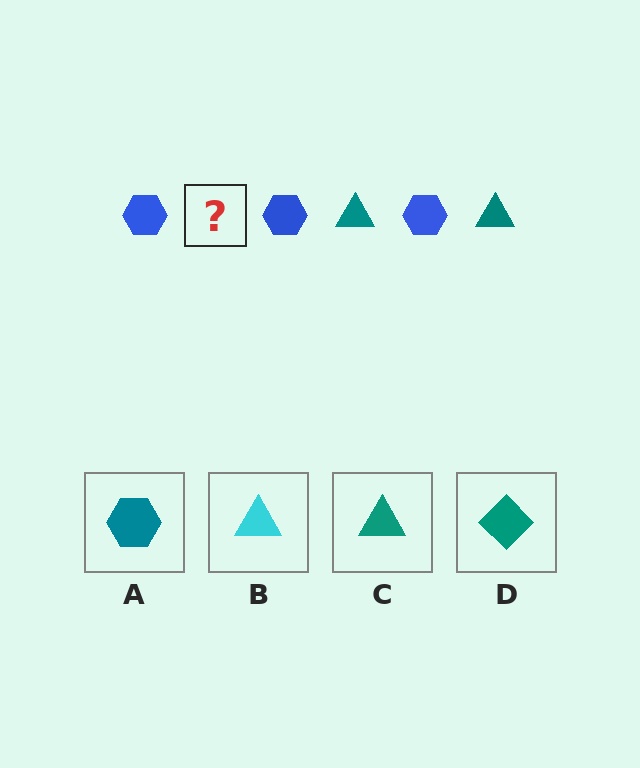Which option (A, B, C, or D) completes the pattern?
C.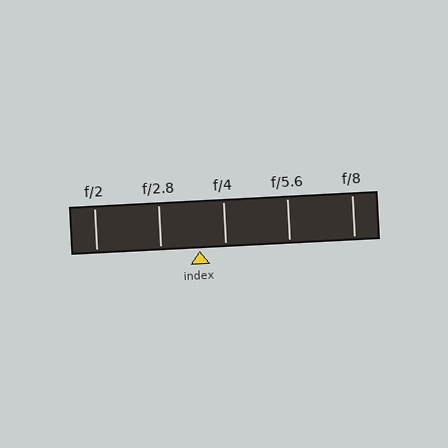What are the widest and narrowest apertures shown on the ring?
The widest aperture shown is f/2 and the narrowest is f/8.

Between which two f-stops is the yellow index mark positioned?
The index mark is between f/2.8 and f/4.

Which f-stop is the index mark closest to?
The index mark is closest to f/4.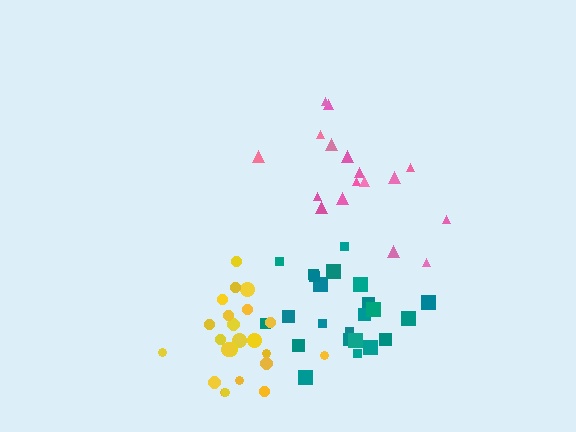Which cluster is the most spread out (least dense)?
Pink.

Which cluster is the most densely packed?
Yellow.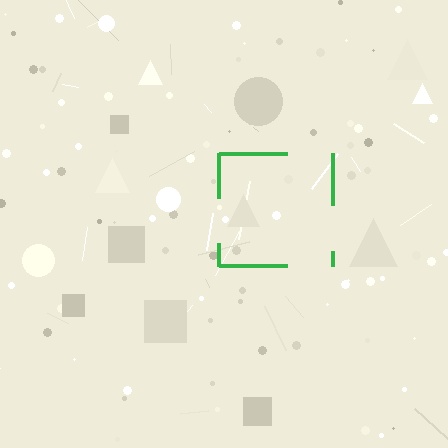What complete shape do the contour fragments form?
The contour fragments form a square.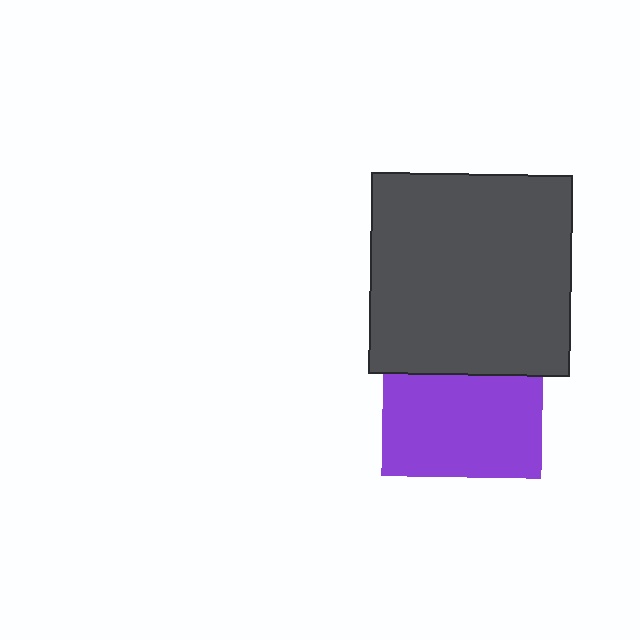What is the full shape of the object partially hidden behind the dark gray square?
The partially hidden object is a purple square.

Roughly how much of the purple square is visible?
About half of it is visible (roughly 64%).